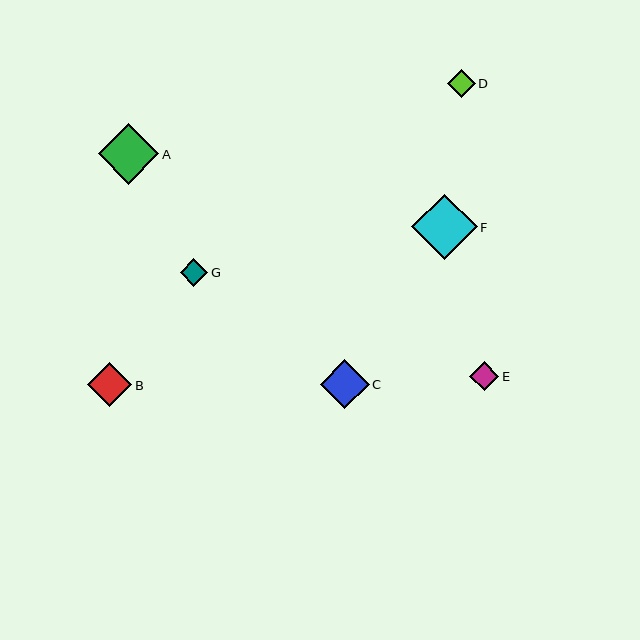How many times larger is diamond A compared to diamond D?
Diamond A is approximately 2.2 times the size of diamond D.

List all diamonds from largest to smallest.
From largest to smallest: F, A, C, B, E, D, G.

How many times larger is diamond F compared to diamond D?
Diamond F is approximately 2.3 times the size of diamond D.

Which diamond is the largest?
Diamond F is the largest with a size of approximately 65 pixels.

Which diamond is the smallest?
Diamond G is the smallest with a size of approximately 28 pixels.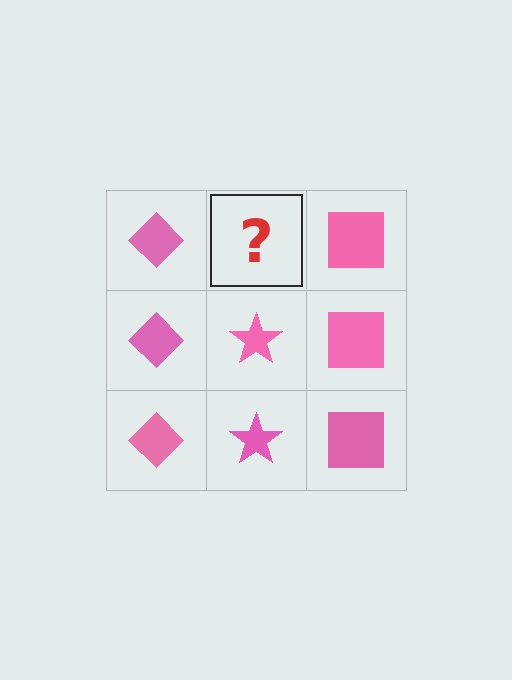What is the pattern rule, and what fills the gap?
The rule is that each column has a consistent shape. The gap should be filled with a pink star.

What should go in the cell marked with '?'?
The missing cell should contain a pink star.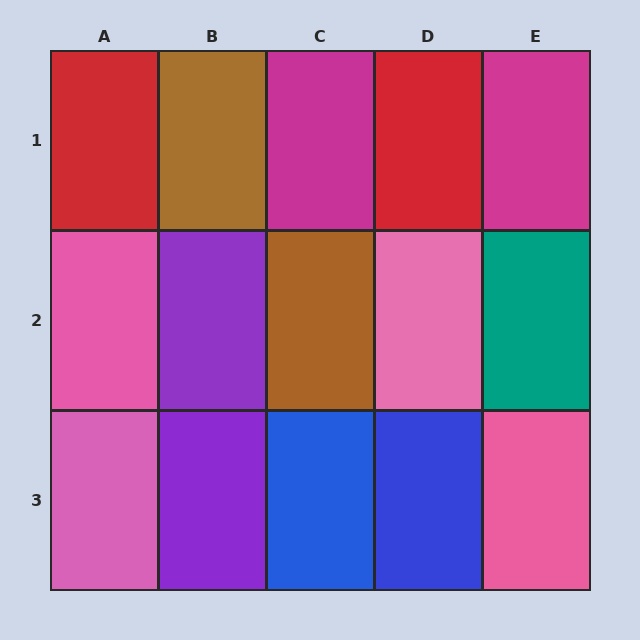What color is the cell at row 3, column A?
Pink.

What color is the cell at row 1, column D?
Red.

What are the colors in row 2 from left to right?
Pink, purple, brown, pink, teal.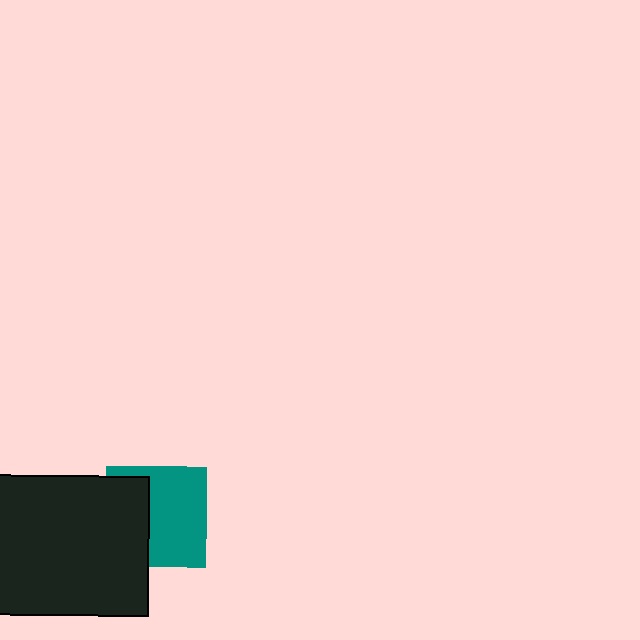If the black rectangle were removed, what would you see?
You would see the complete teal square.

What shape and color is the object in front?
The object in front is a black rectangle.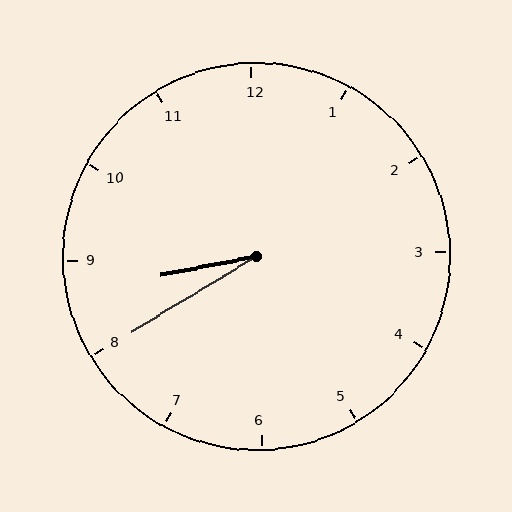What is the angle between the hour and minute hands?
Approximately 20 degrees.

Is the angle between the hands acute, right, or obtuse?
It is acute.